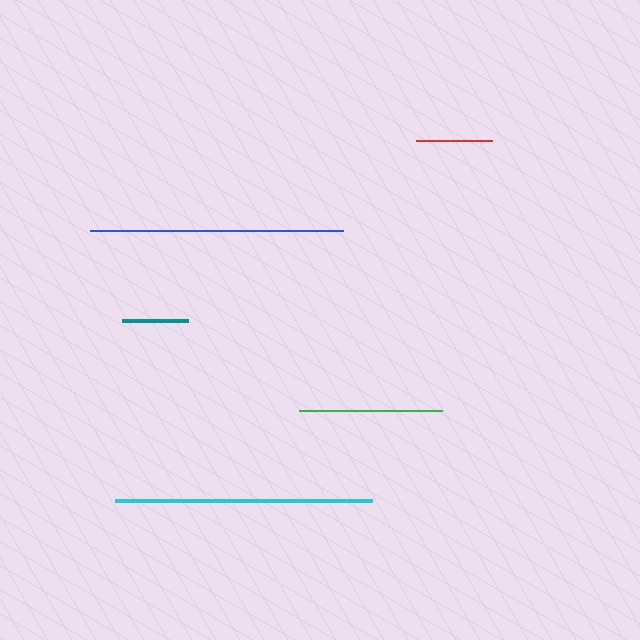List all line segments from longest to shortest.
From longest to shortest: cyan, blue, green, red, teal.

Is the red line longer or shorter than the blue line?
The blue line is longer than the red line.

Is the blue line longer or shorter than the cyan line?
The cyan line is longer than the blue line.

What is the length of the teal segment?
The teal segment is approximately 66 pixels long.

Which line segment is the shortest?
The teal line is the shortest at approximately 66 pixels.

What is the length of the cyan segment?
The cyan segment is approximately 257 pixels long.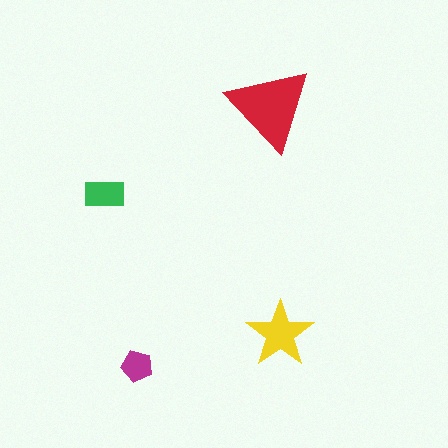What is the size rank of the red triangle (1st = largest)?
1st.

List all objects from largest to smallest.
The red triangle, the yellow star, the green rectangle, the magenta pentagon.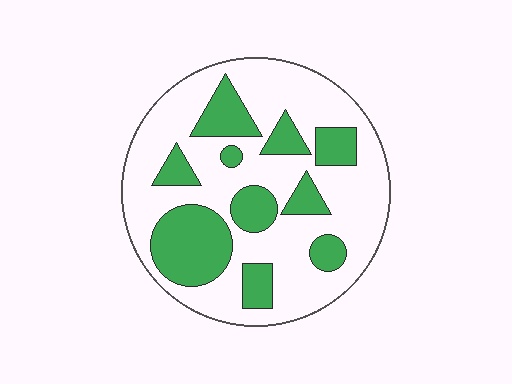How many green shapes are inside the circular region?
10.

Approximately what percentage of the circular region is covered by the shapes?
Approximately 30%.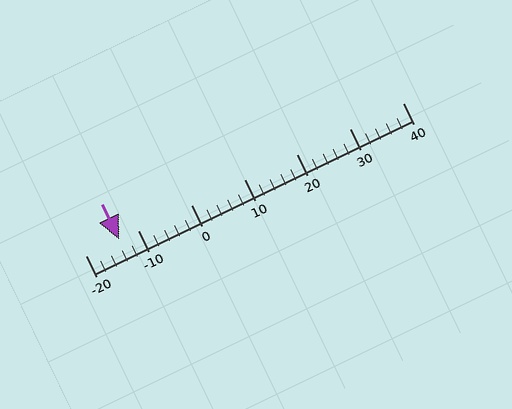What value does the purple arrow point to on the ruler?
The purple arrow points to approximately -14.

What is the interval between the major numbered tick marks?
The major tick marks are spaced 10 units apart.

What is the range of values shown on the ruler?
The ruler shows values from -20 to 40.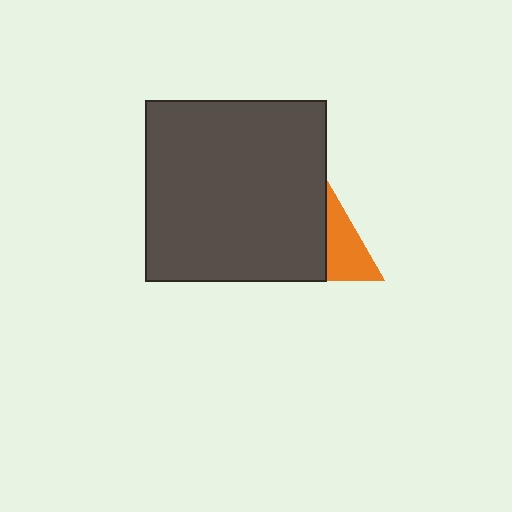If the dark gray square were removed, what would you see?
You would see the complete orange triangle.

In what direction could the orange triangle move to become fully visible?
The orange triangle could move right. That would shift it out from behind the dark gray square entirely.